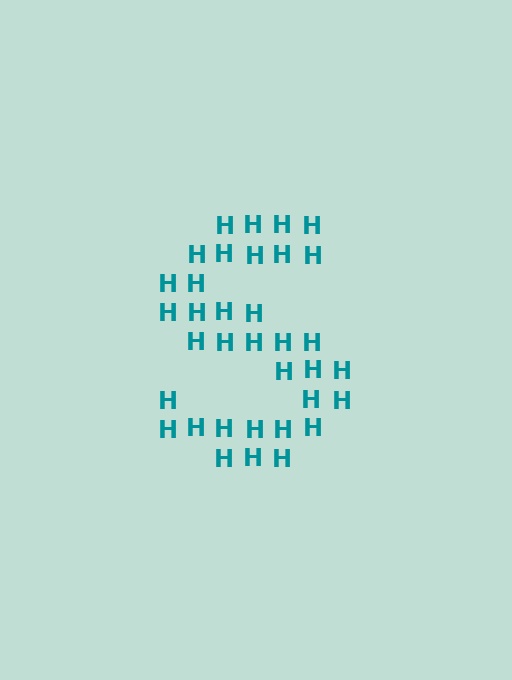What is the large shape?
The large shape is the letter S.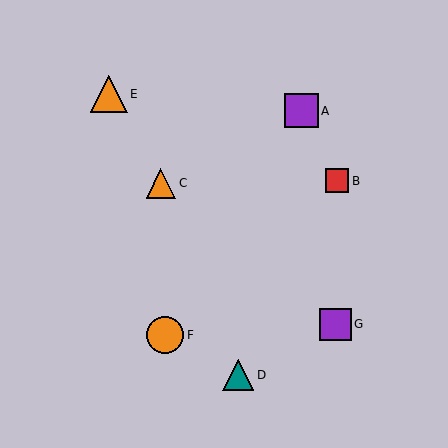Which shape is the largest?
The orange triangle (labeled E) is the largest.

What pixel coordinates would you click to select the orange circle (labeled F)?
Click at (165, 335) to select the orange circle F.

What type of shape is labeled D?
Shape D is a teal triangle.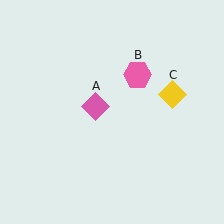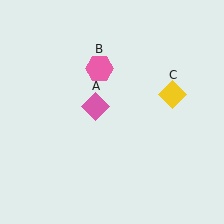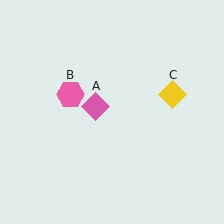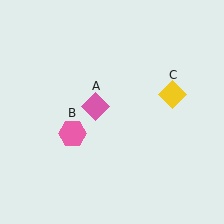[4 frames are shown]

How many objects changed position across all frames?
1 object changed position: pink hexagon (object B).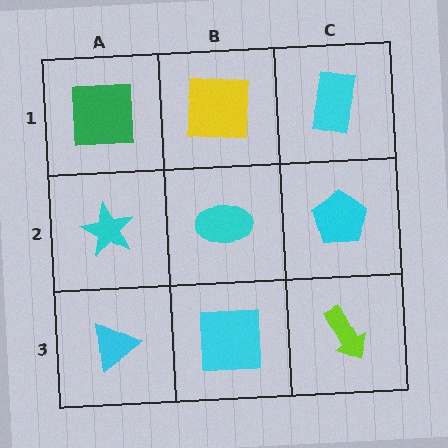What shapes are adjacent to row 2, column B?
A yellow square (row 1, column B), a cyan square (row 3, column B), a cyan star (row 2, column A), a cyan pentagon (row 2, column C).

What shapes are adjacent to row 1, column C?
A cyan pentagon (row 2, column C), a yellow square (row 1, column B).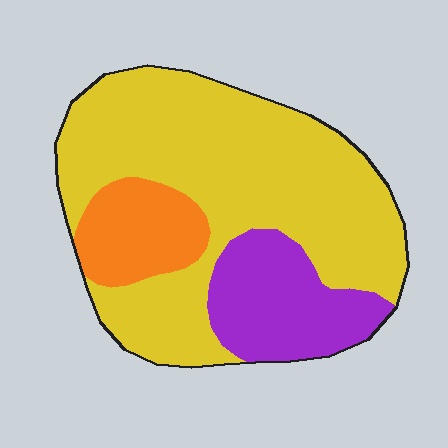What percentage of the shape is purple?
Purple covers 20% of the shape.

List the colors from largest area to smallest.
From largest to smallest: yellow, purple, orange.